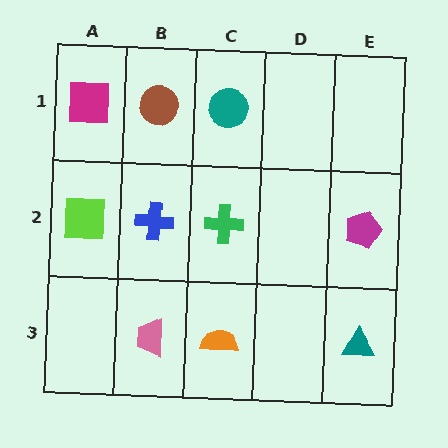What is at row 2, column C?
A green cross.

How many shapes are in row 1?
3 shapes.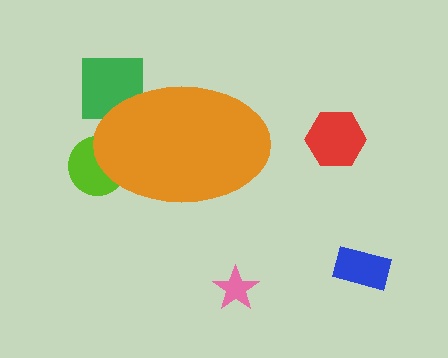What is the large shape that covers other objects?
An orange ellipse.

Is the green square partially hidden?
Yes, the green square is partially hidden behind the orange ellipse.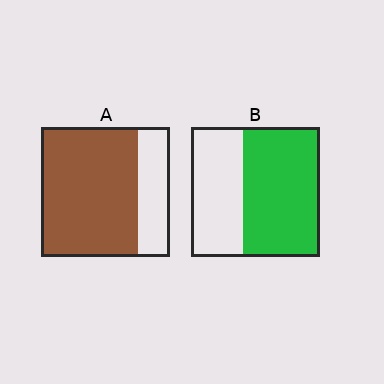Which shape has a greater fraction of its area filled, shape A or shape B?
Shape A.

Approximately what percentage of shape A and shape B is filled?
A is approximately 75% and B is approximately 60%.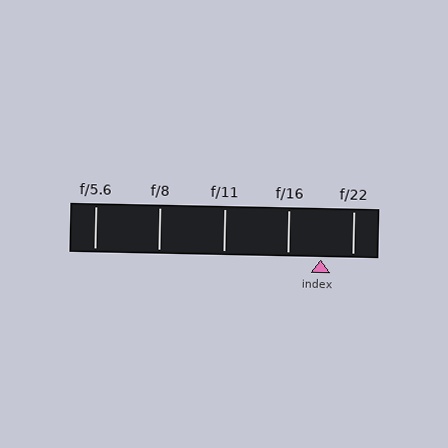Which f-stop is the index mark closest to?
The index mark is closest to f/22.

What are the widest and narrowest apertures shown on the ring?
The widest aperture shown is f/5.6 and the narrowest is f/22.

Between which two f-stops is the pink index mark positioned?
The index mark is between f/16 and f/22.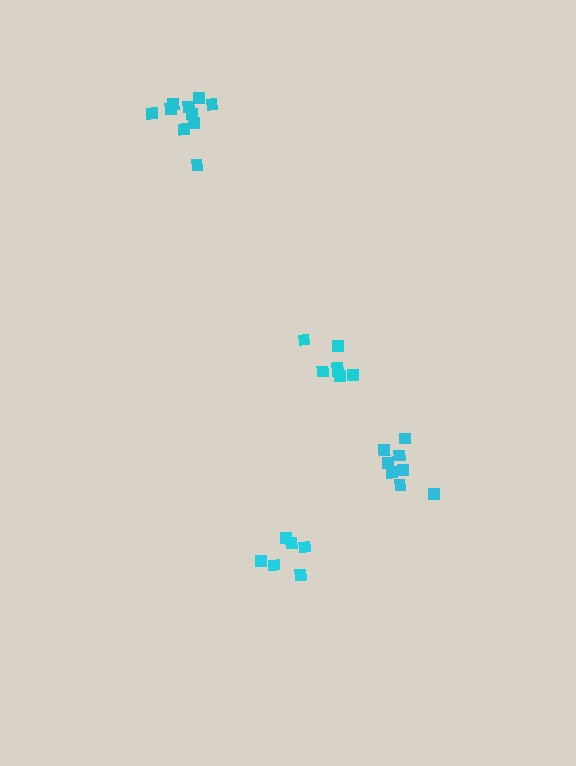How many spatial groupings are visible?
There are 4 spatial groupings.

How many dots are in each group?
Group 1: 7 dots, Group 2: 10 dots, Group 3: 6 dots, Group 4: 8 dots (31 total).